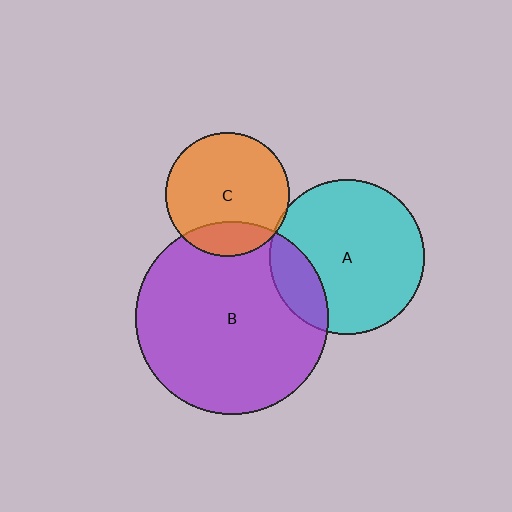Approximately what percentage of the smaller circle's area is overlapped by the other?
Approximately 20%.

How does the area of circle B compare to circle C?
Approximately 2.4 times.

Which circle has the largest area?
Circle B (purple).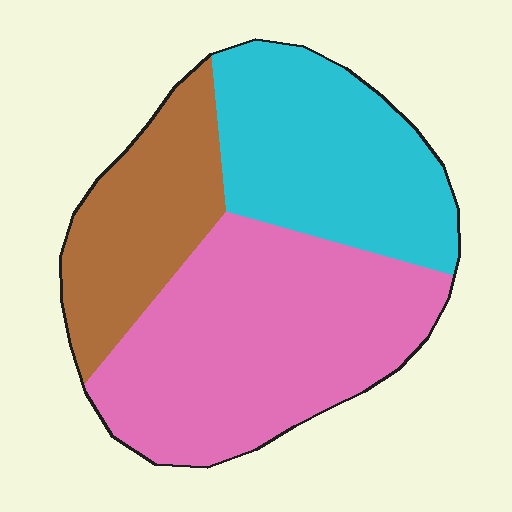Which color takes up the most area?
Pink, at roughly 45%.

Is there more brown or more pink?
Pink.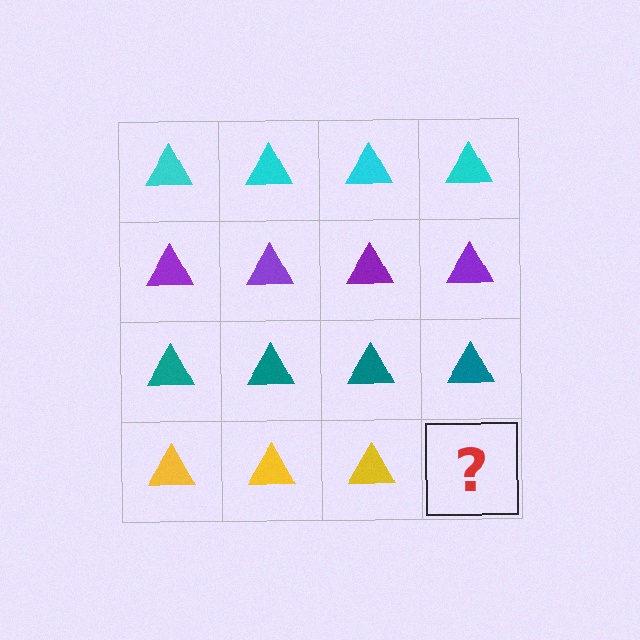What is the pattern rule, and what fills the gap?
The rule is that each row has a consistent color. The gap should be filled with a yellow triangle.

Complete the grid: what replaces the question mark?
The question mark should be replaced with a yellow triangle.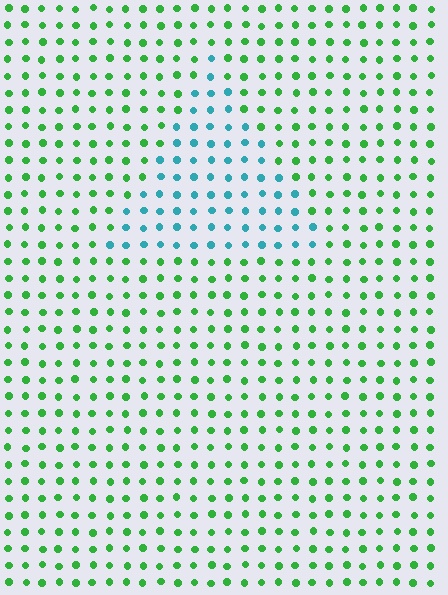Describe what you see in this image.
The image is filled with small green elements in a uniform arrangement. A triangle-shaped region is visible where the elements are tinted to a slightly different hue, forming a subtle color boundary.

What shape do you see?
I see a triangle.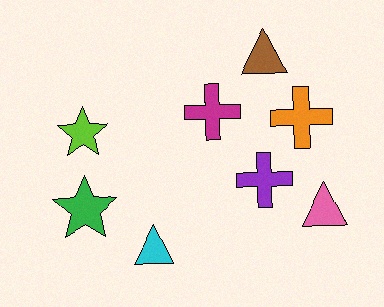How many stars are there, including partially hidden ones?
There are 2 stars.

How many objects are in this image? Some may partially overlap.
There are 8 objects.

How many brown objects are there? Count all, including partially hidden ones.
There is 1 brown object.